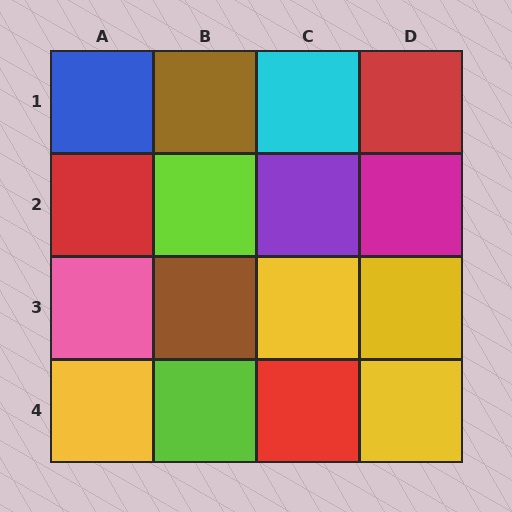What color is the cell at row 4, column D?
Yellow.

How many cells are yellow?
4 cells are yellow.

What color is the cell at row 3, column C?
Yellow.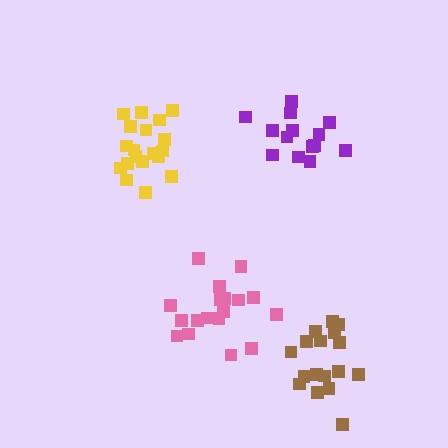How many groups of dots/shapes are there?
There are 4 groups.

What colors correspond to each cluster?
The clusters are colored: purple, yellow, pink, brown.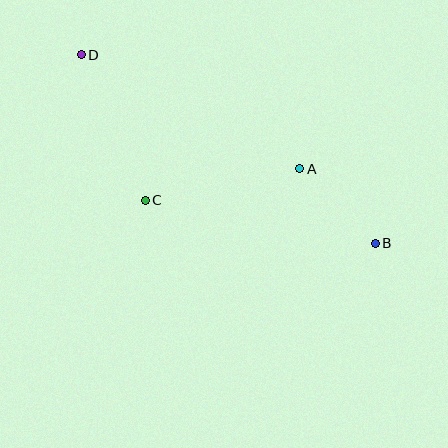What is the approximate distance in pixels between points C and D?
The distance between C and D is approximately 159 pixels.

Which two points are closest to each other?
Points A and B are closest to each other.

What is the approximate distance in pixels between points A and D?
The distance between A and D is approximately 247 pixels.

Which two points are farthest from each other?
Points B and D are farthest from each other.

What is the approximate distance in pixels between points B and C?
The distance between B and C is approximately 234 pixels.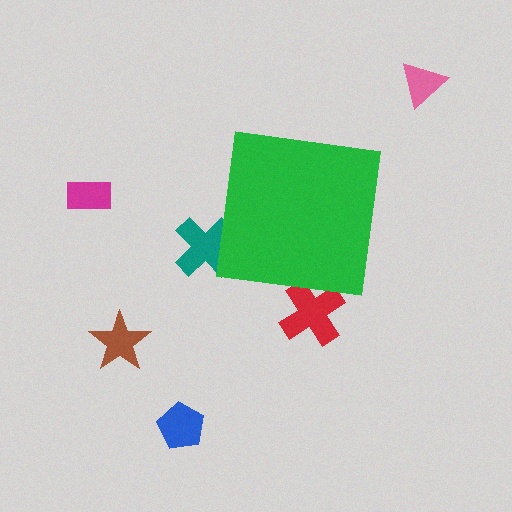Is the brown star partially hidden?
No, the brown star is fully visible.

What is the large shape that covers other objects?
A green square.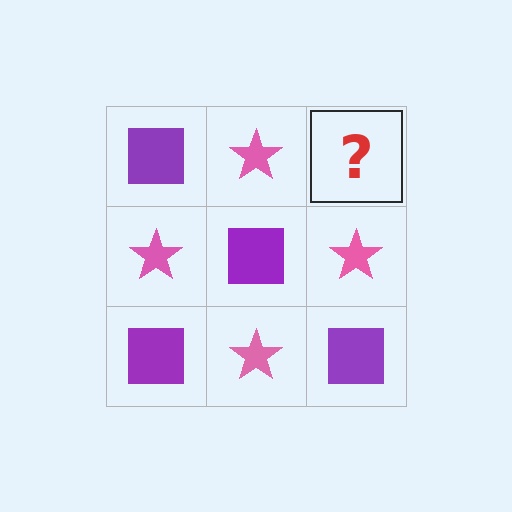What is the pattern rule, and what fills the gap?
The rule is that it alternates purple square and pink star in a checkerboard pattern. The gap should be filled with a purple square.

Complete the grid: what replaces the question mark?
The question mark should be replaced with a purple square.